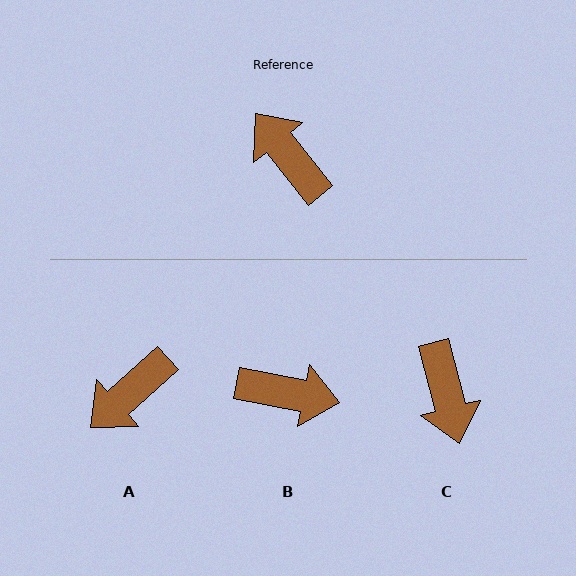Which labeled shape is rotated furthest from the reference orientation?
C, about 156 degrees away.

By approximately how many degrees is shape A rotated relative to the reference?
Approximately 93 degrees counter-clockwise.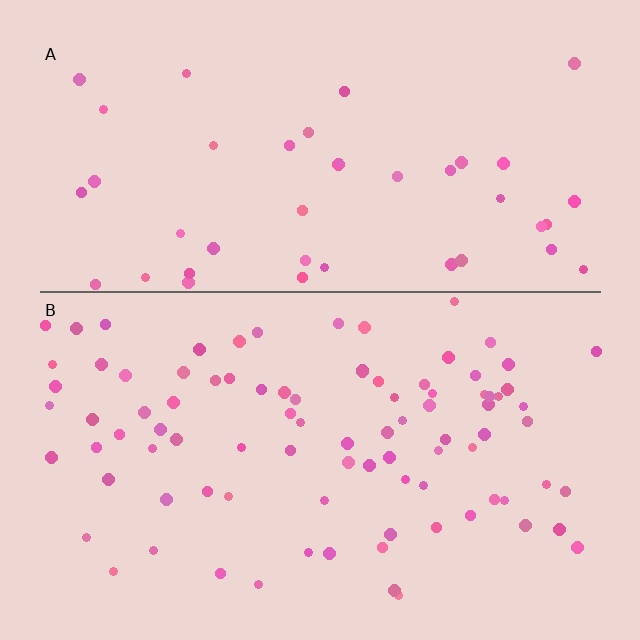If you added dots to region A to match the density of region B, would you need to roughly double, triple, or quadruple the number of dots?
Approximately double.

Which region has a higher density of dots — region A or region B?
B (the bottom).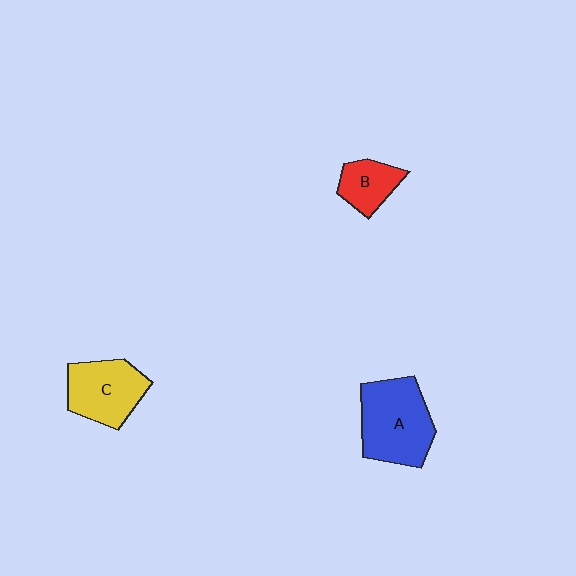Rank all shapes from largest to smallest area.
From largest to smallest: A (blue), C (yellow), B (red).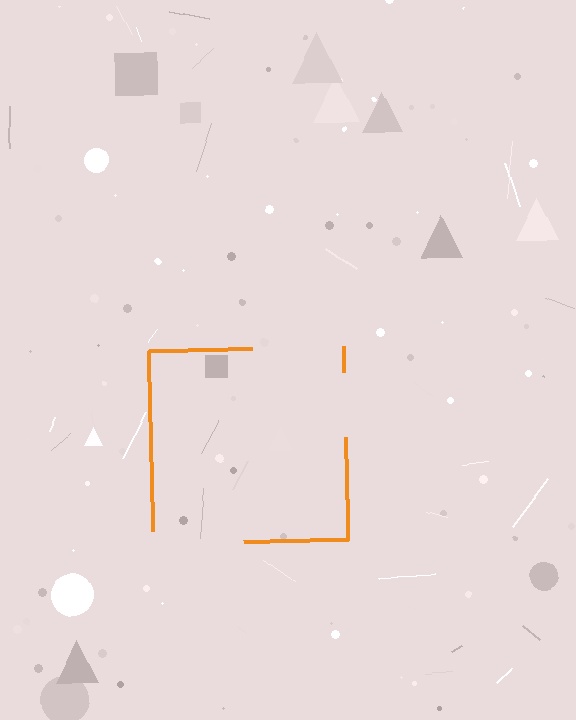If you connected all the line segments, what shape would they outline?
They would outline a square.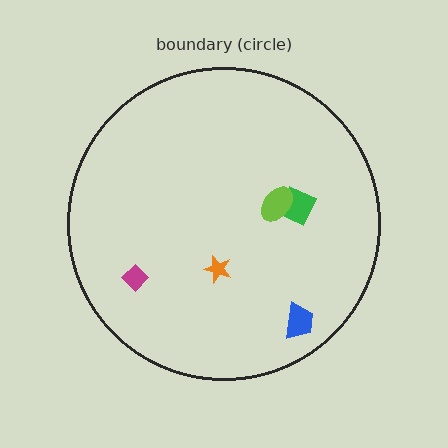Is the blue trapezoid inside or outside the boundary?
Inside.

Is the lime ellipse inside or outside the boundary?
Inside.